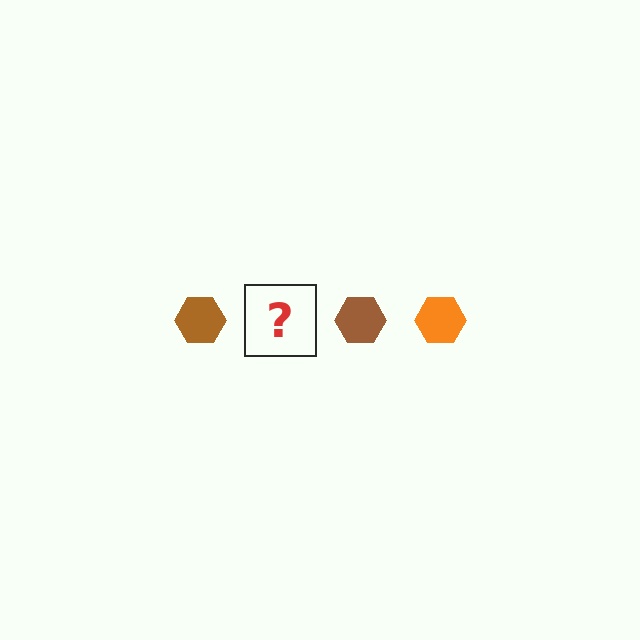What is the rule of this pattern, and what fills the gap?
The rule is that the pattern cycles through brown, orange hexagons. The gap should be filled with an orange hexagon.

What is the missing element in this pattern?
The missing element is an orange hexagon.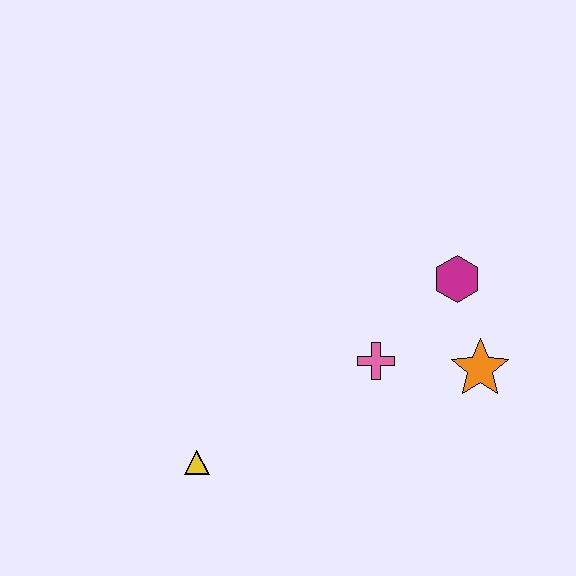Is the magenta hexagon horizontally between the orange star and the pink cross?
Yes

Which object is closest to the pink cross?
The orange star is closest to the pink cross.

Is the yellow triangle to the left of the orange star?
Yes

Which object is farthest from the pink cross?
The yellow triangle is farthest from the pink cross.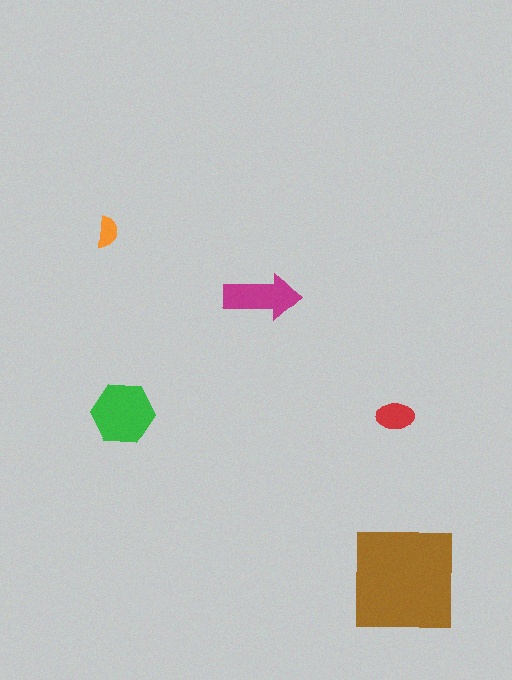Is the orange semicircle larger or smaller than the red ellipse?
Smaller.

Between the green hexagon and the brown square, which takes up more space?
The brown square.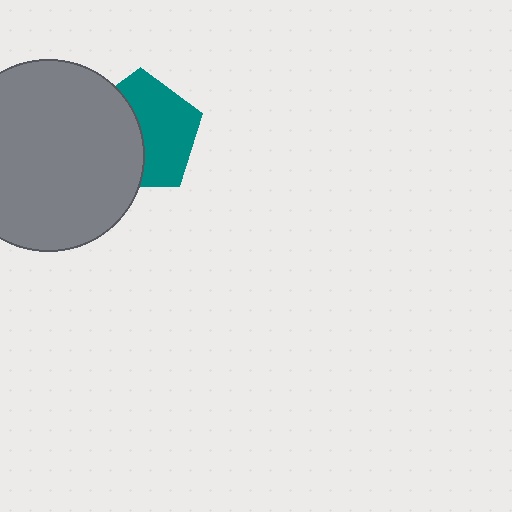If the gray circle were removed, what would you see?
You would see the complete teal pentagon.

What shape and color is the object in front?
The object in front is a gray circle.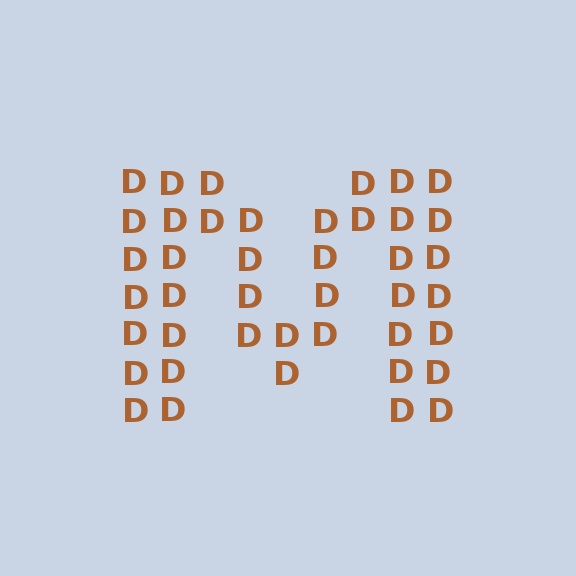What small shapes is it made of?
It is made of small letter D's.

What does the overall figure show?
The overall figure shows the letter M.